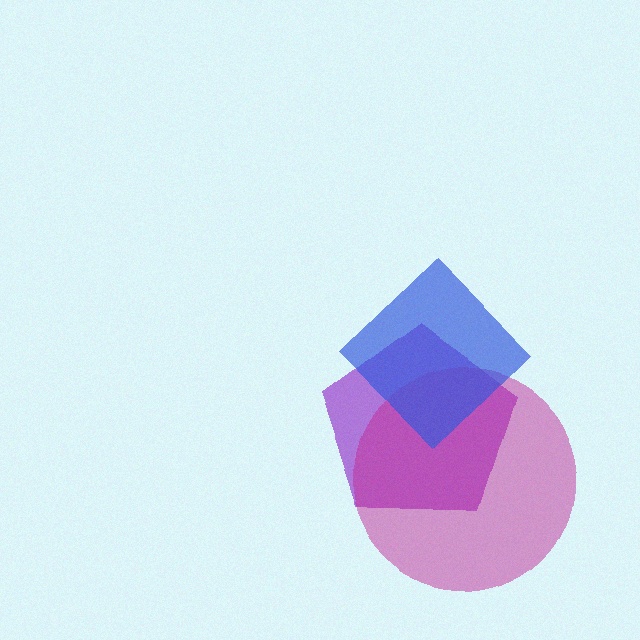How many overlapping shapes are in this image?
There are 3 overlapping shapes in the image.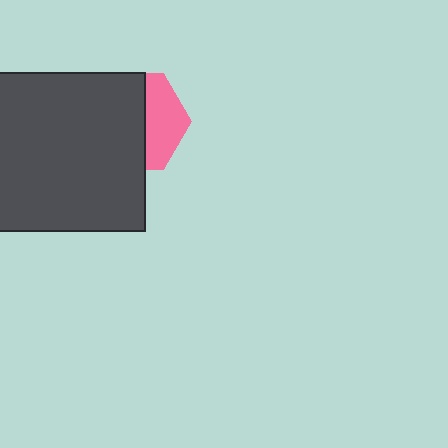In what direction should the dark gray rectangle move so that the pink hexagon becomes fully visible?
The dark gray rectangle should move left. That is the shortest direction to clear the overlap and leave the pink hexagon fully visible.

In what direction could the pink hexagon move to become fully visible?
The pink hexagon could move right. That would shift it out from behind the dark gray rectangle entirely.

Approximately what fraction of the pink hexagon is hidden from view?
Roughly 62% of the pink hexagon is hidden behind the dark gray rectangle.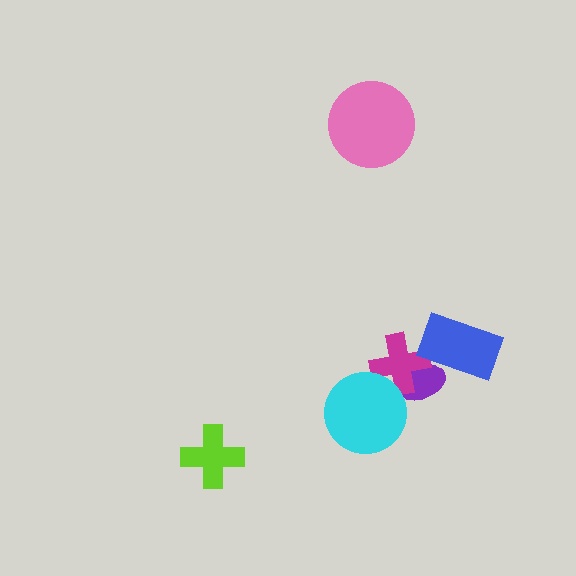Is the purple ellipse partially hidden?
Yes, it is partially covered by another shape.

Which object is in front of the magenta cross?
The cyan circle is in front of the magenta cross.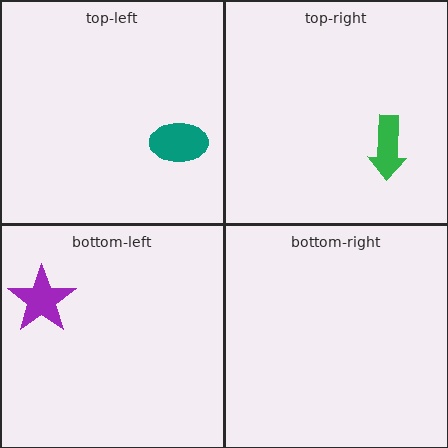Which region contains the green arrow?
The top-right region.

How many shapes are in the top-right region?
1.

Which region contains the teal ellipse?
The top-left region.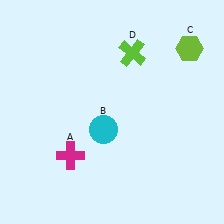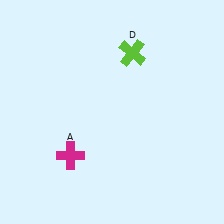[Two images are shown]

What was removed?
The lime hexagon (C), the cyan circle (B) were removed in Image 2.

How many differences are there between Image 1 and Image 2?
There are 2 differences between the two images.